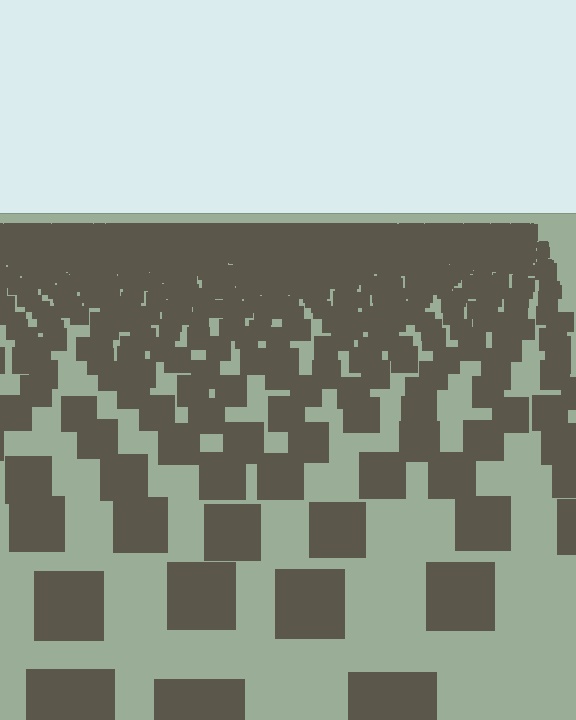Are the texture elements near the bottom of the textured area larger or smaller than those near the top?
Larger. Near the bottom, elements are closer to the viewer and appear at a bigger on-screen size.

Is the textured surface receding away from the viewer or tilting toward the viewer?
The surface is receding away from the viewer. Texture elements get smaller and denser toward the top.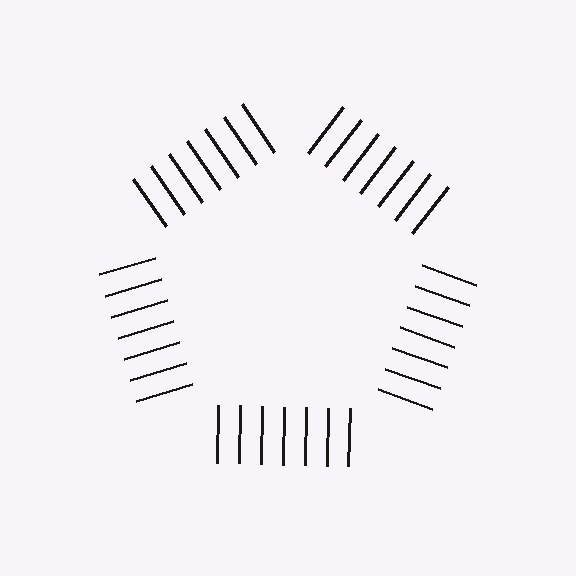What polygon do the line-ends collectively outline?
An illusory pentagon — the line segments terminate on its edges but no continuous stroke is drawn.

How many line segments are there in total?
35 — 7 along each of the 5 edges.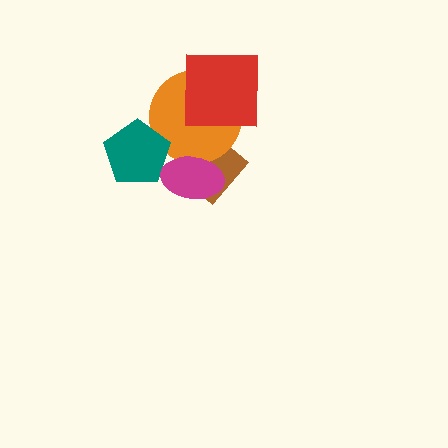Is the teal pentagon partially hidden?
No, no other shape covers it.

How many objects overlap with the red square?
1 object overlaps with the red square.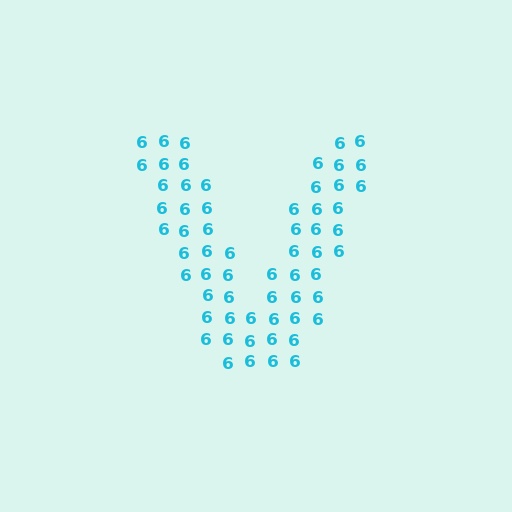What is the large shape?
The large shape is the letter V.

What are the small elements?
The small elements are digit 6's.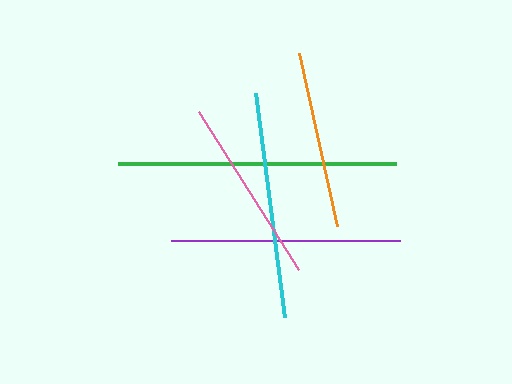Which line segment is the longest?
The green line is the longest at approximately 278 pixels.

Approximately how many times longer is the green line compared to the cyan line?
The green line is approximately 1.2 times the length of the cyan line.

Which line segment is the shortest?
The orange line is the shortest at approximately 176 pixels.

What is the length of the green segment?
The green segment is approximately 278 pixels long.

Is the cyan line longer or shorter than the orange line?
The cyan line is longer than the orange line.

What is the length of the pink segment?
The pink segment is approximately 187 pixels long.